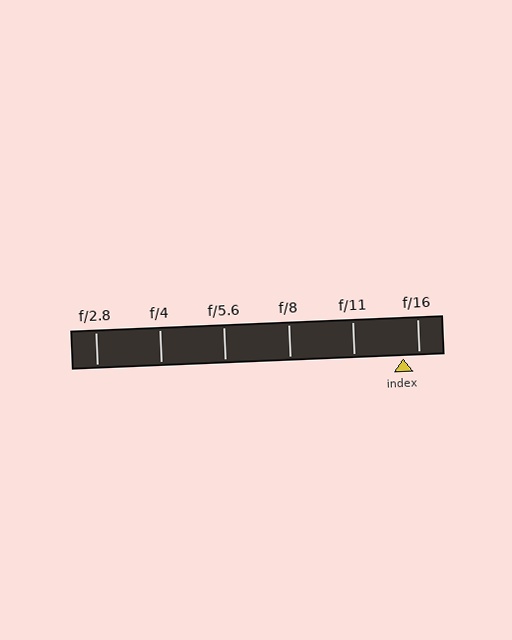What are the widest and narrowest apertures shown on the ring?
The widest aperture shown is f/2.8 and the narrowest is f/16.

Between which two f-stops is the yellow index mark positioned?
The index mark is between f/11 and f/16.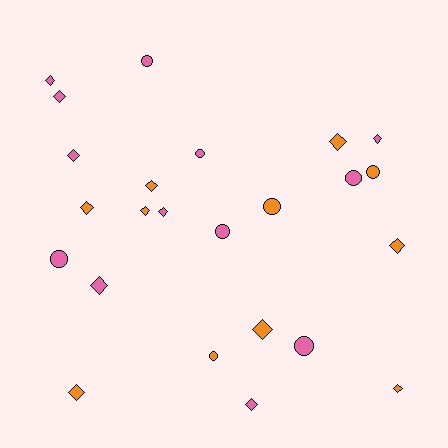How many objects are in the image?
There are 24 objects.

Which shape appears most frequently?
Diamond, with 15 objects.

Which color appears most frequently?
Pink, with 13 objects.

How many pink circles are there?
There are 6 pink circles.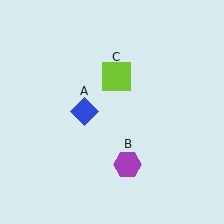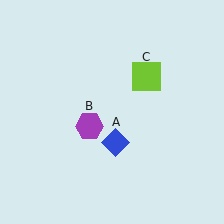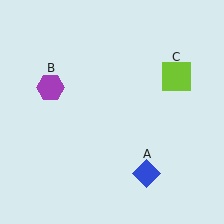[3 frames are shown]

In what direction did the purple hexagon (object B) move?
The purple hexagon (object B) moved up and to the left.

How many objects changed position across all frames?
3 objects changed position: blue diamond (object A), purple hexagon (object B), lime square (object C).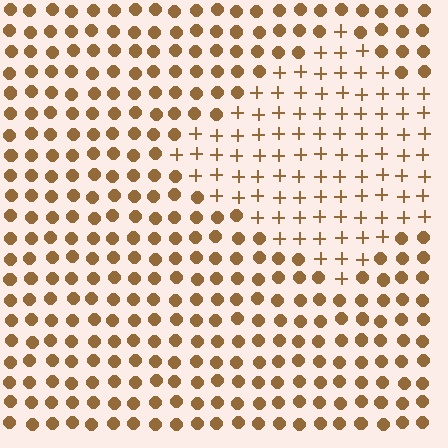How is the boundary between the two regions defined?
The boundary is defined by a change in element shape: plus signs inside vs. circles outside. All elements share the same color and spacing.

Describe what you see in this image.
The image is filled with small brown elements arranged in a uniform grid. A diamond-shaped region contains plus signs, while the surrounding area contains circles. The boundary is defined purely by the change in element shape.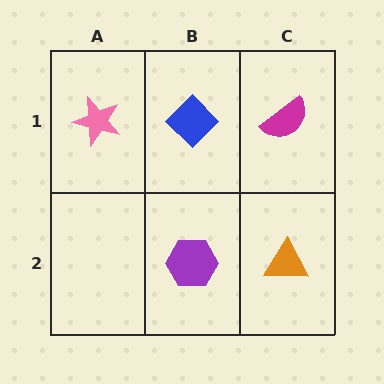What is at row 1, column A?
A pink star.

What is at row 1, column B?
A blue diamond.